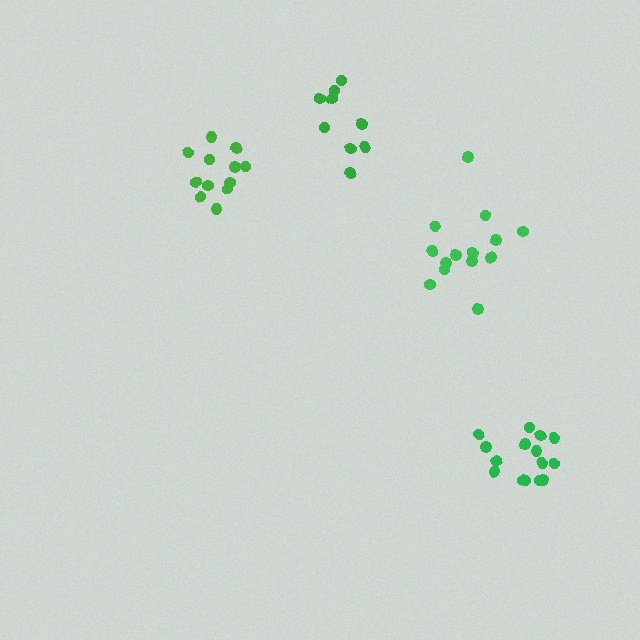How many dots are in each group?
Group 1: 12 dots, Group 2: 14 dots, Group 3: 9 dots, Group 4: 15 dots (50 total).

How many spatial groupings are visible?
There are 4 spatial groupings.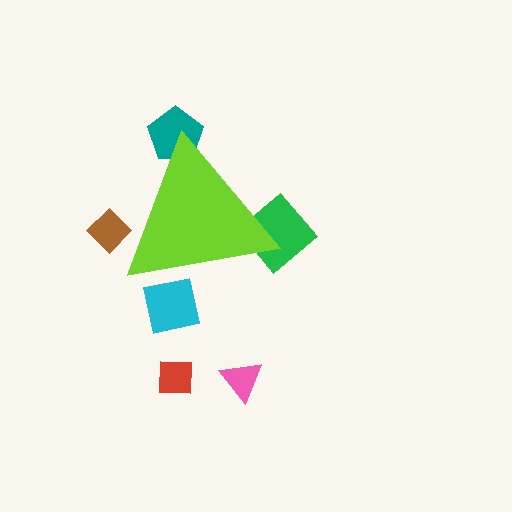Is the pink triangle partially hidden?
No, the pink triangle is fully visible.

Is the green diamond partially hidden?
Yes, the green diamond is partially hidden behind the lime triangle.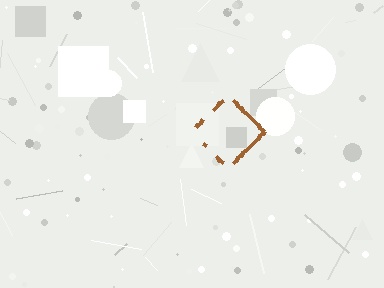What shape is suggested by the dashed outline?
The dashed outline suggests a diamond.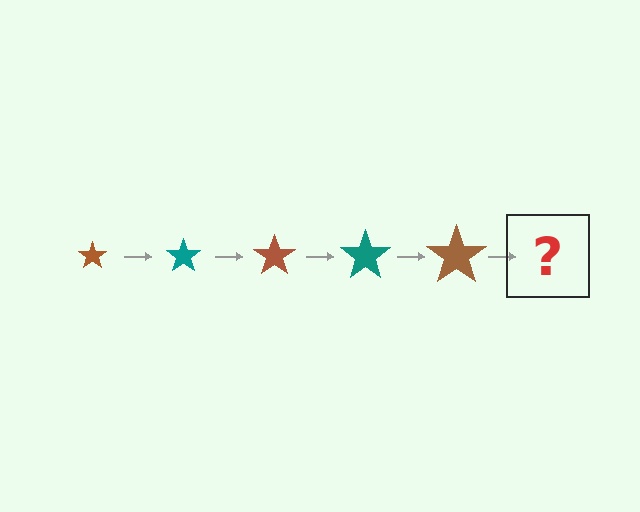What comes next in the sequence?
The next element should be a teal star, larger than the previous one.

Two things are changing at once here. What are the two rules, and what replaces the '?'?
The two rules are that the star grows larger each step and the color cycles through brown and teal. The '?' should be a teal star, larger than the previous one.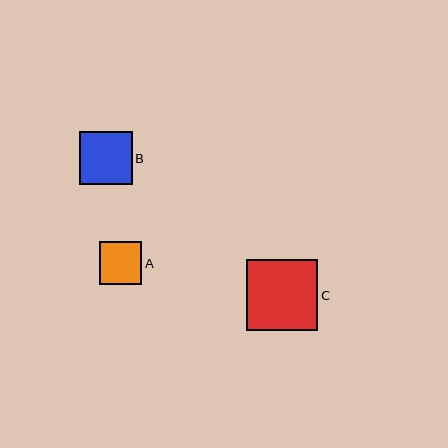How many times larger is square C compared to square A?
Square C is approximately 1.7 times the size of square A.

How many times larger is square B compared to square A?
Square B is approximately 1.2 times the size of square A.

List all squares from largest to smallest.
From largest to smallest: C, B, A.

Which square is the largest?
Square C is the largest with a size of approximately 71 pixels.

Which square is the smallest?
Square A is the smallest with a size of approximately 42 pixels.